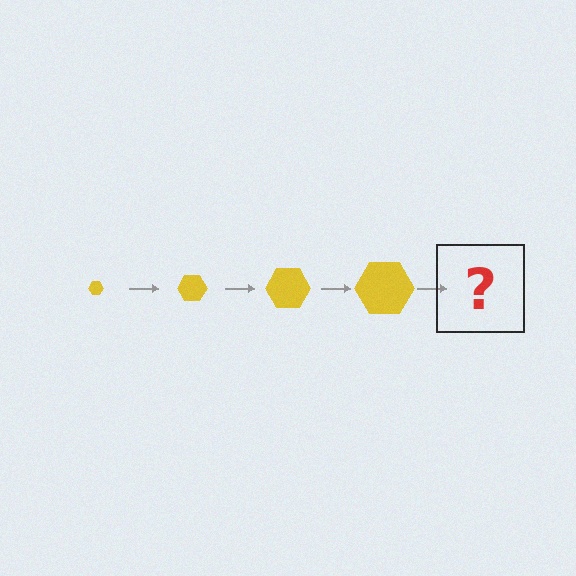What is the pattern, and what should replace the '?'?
The pattern is that the hexagon gets progressively larger each step. The '?' should be a yellow hexagon, larger than the previous one.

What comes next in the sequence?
The next element should be a yellow hexagon, larger than the previous one.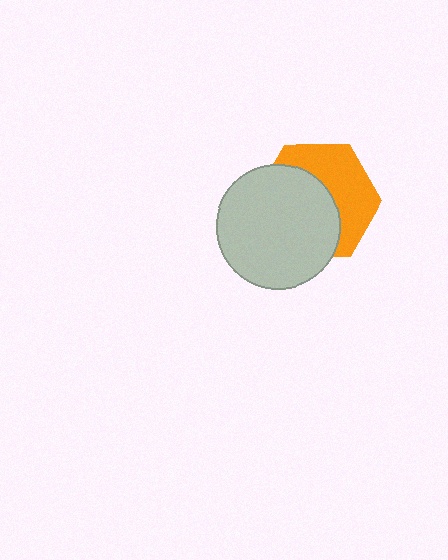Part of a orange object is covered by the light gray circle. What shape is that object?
It is a hexagon.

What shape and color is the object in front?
The object in front is a light gray circle.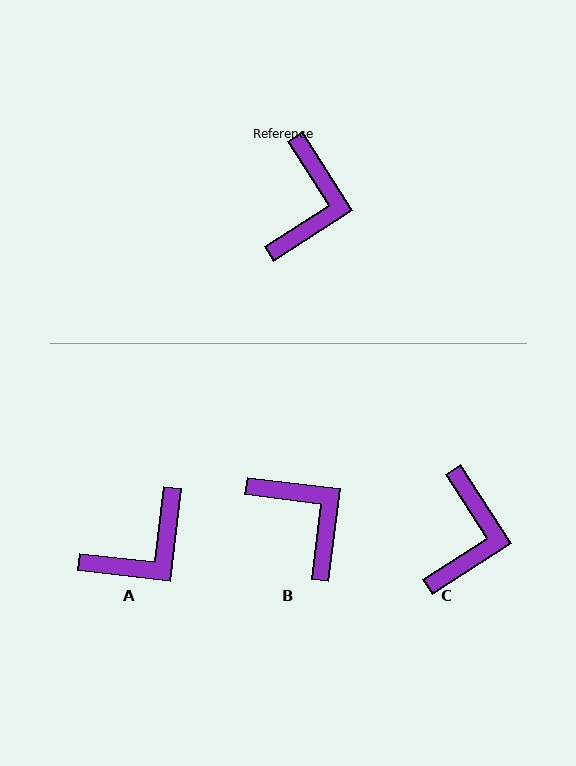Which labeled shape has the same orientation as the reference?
C.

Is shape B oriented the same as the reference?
No, it is off by about 50 degrees.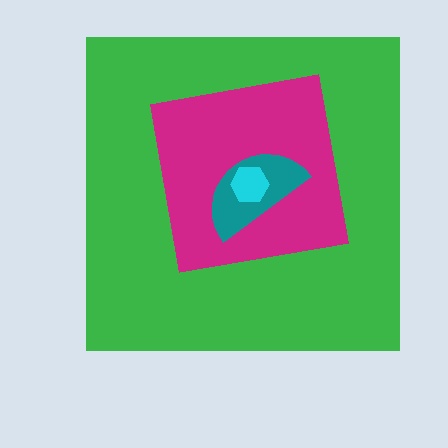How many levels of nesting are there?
4.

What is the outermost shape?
The green square.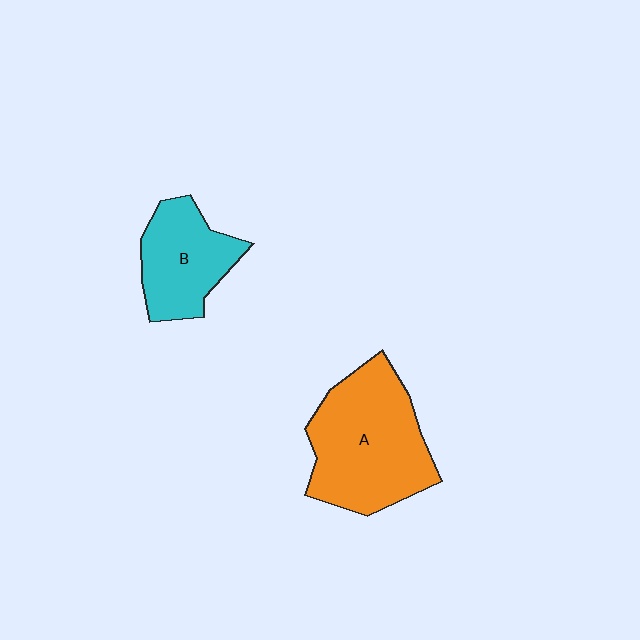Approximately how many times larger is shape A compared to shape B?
Approximately 1.6 times.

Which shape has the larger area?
Shape A (orange).